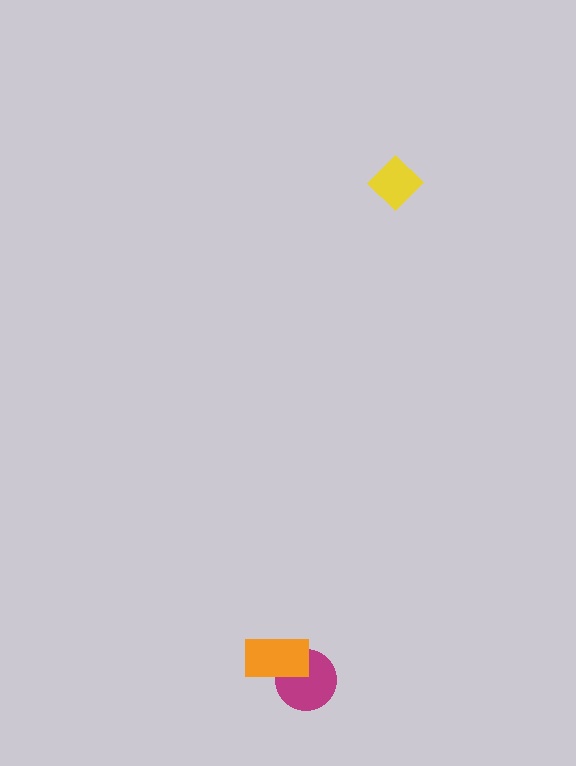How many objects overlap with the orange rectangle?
1 object overlaps with the orange rectangle.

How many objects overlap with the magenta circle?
1 object overlaps with the magenta circle.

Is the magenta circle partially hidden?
Yes, it is partially covered by another shape.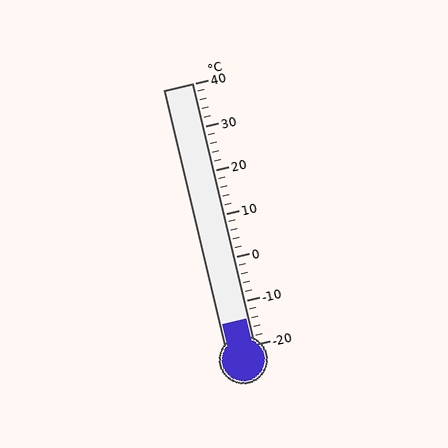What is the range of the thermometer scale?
The thermometer scale ranges from -20°C to 40°C.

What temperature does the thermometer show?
The thermometer shows approximately -14°C.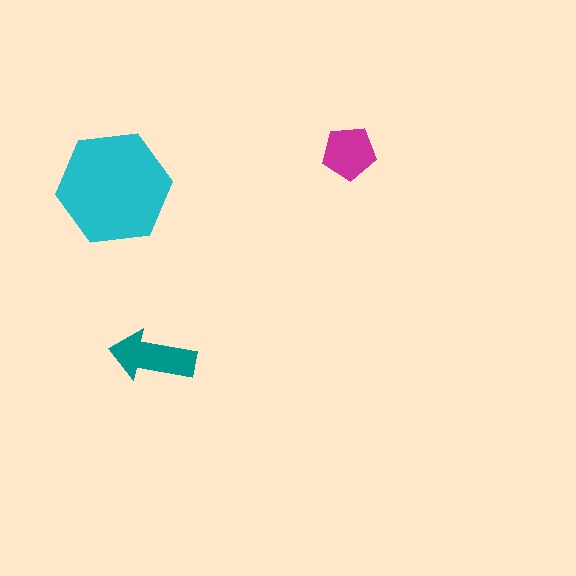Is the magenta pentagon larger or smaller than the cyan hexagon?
Smaller.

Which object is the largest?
The cyan hexagon.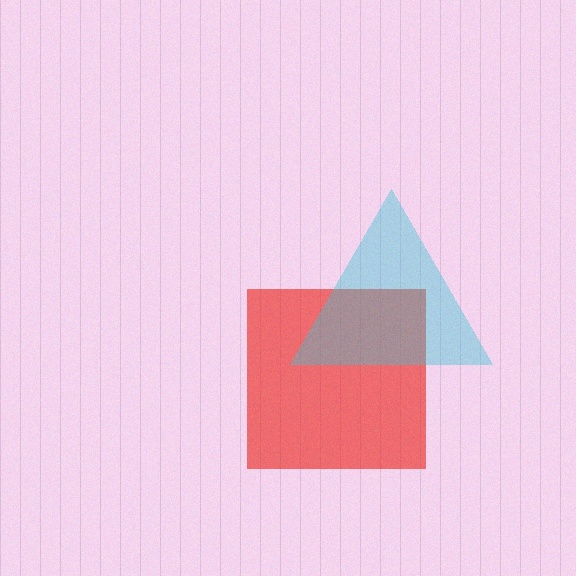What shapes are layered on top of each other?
The layered shapes are: a red square, a cyan triangle.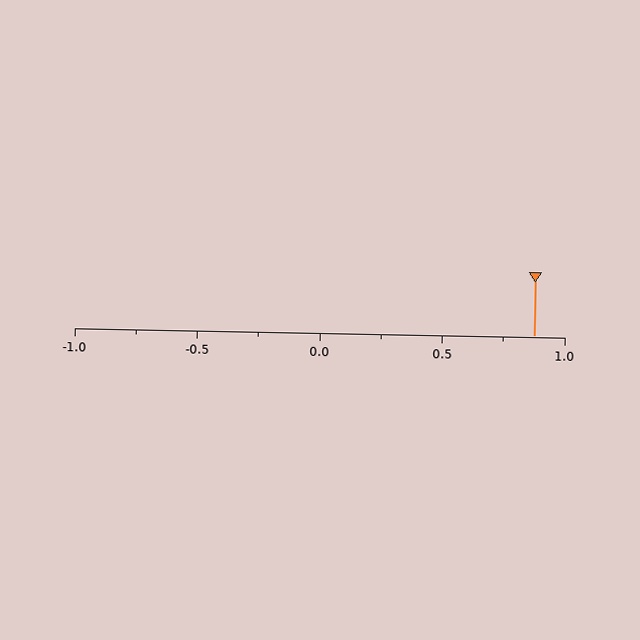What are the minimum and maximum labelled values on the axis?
The axis runs from -1.0 to 1.0.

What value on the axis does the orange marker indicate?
The marker indicates approximately 0.88.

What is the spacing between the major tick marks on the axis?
The major ticks are spaced 0.5 apart.